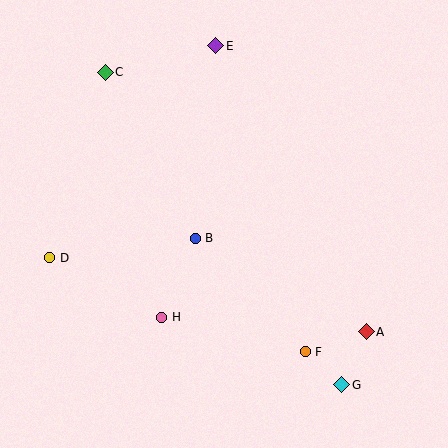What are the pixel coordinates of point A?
Point A is at (366, 332).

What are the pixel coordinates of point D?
Point D is at (50, 258).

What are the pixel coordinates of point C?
Point C is at (105, 72).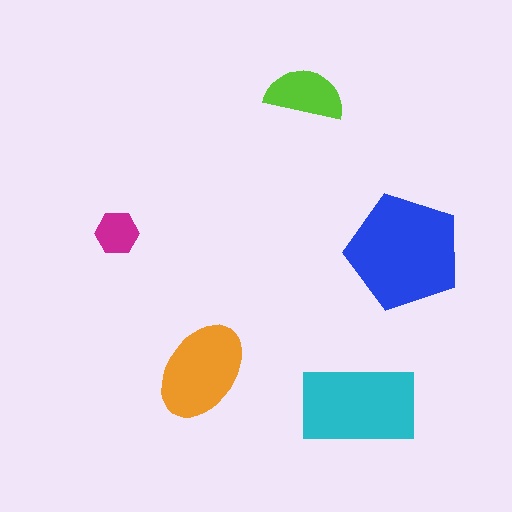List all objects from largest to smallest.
The blue pentagon, the cyan rectangle, the orange ellipse, the lime semicircle, the magenta hexagon.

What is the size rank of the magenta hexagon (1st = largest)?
5th.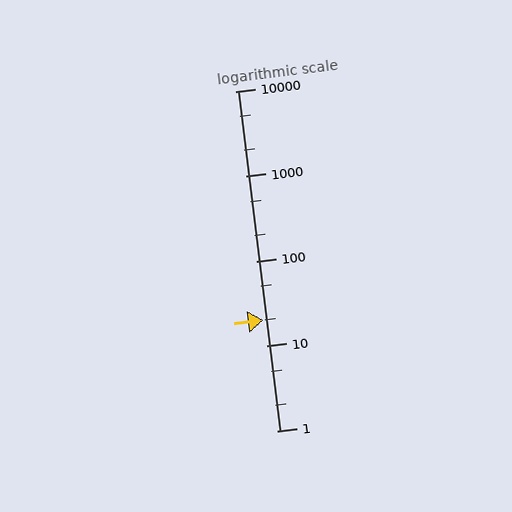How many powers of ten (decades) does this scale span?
The scale spans 4 decades, from 1 to 10000.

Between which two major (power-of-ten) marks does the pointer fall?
The pointer is between 10 and 100.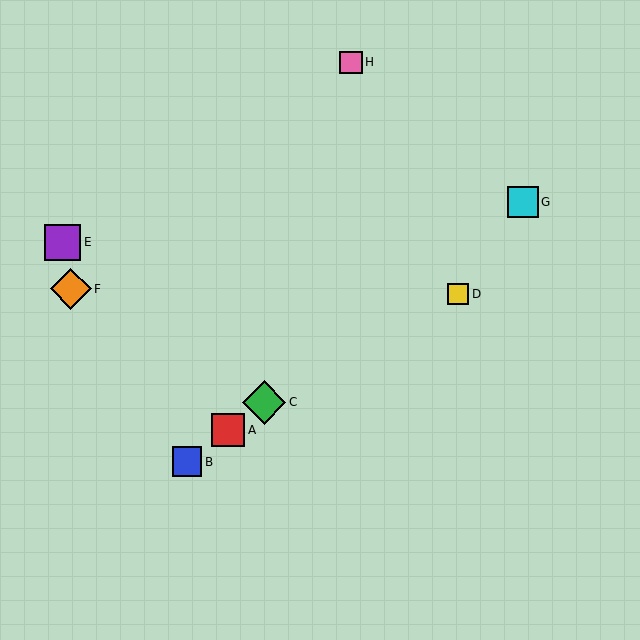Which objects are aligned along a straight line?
Objects A, B, C, G are aligned along a straight line.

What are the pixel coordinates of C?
Object C is at (264, 402).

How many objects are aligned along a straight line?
4 objects (A, B, C, G) are aligned along a straight line.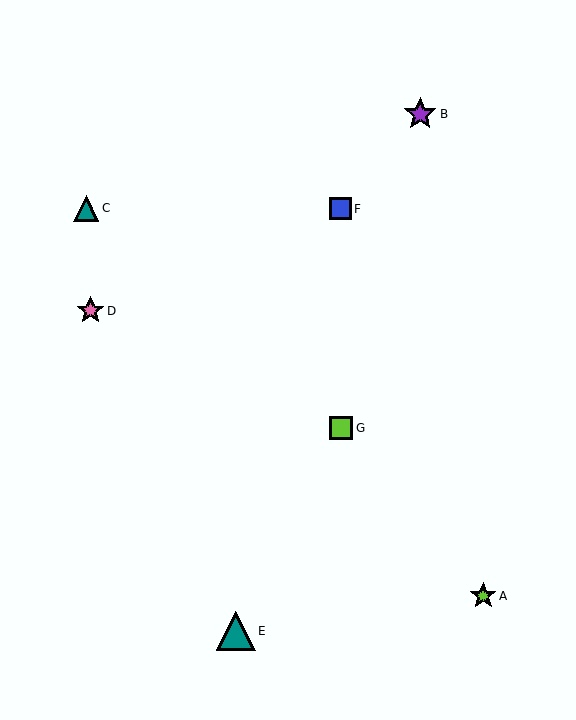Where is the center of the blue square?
The center of the blue square is at (340, 209).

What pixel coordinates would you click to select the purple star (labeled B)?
Click at (420, 114) to select the purple star B.